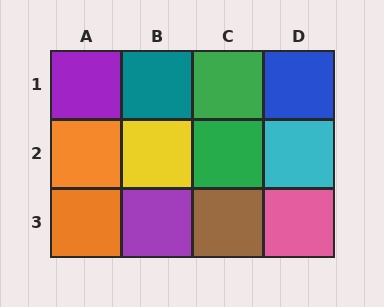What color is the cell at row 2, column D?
Cyan.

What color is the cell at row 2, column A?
Orange.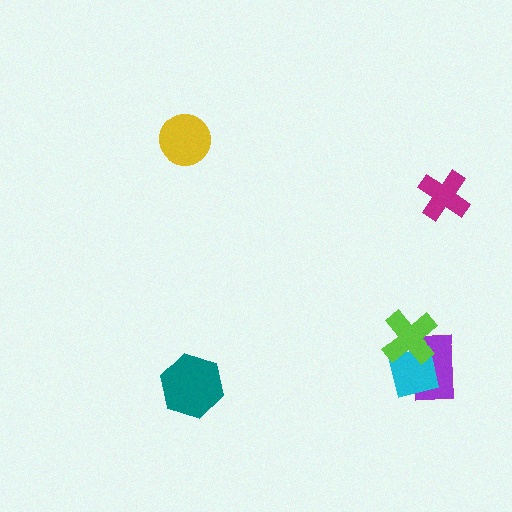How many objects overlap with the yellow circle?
0 objects overlap with the yellow circle.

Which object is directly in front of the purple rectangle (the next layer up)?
The cyan square is directly in front of the purple rectangle.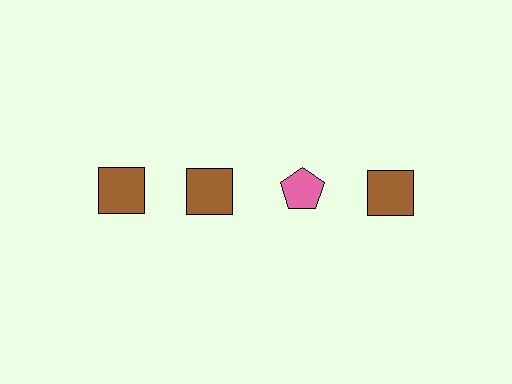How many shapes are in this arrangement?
There are 4 shapes arranged in a grid pattern.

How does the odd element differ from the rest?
It differs in both color (pink instead of brown) and shape (pentagon instead of square).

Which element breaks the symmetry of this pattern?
The pink pentagon in the top row, center column breaks the symmetry. All other shapes are brown squares.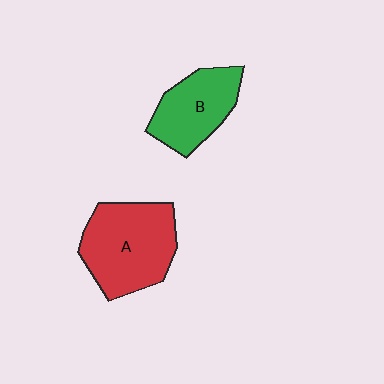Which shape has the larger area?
Shape A (red).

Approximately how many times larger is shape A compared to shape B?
Approximately 1.4 times.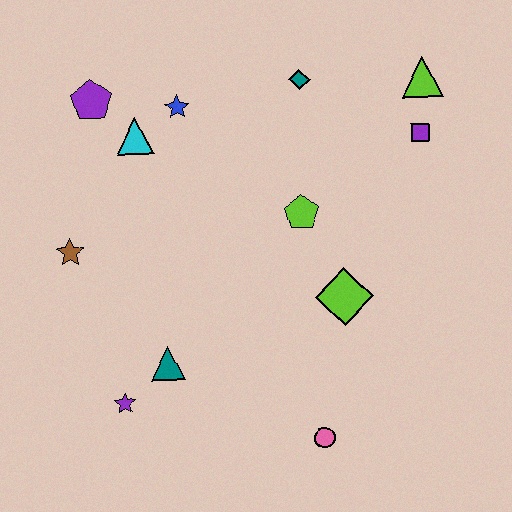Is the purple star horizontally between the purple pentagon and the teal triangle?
Yes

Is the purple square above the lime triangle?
No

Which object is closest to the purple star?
The teal triangle is closest to the purple star.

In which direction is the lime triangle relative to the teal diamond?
The lime triangle is to the right of the teal diamond.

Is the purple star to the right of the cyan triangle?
No